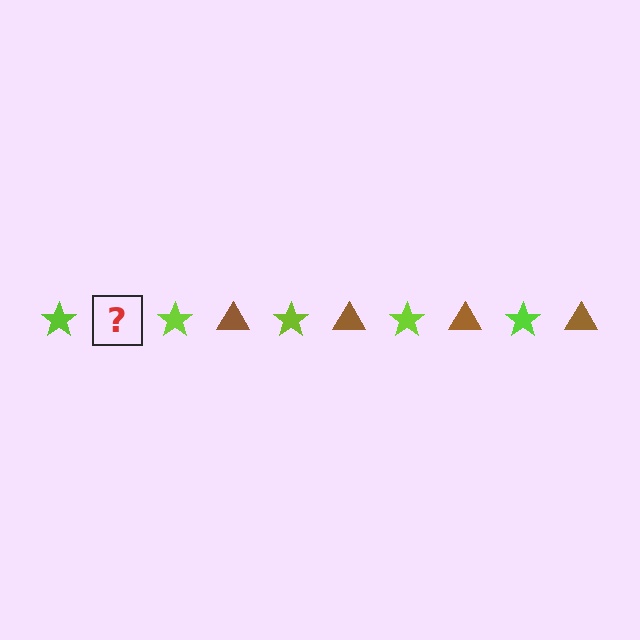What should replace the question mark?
The question mark should be replaced with a brown triangle.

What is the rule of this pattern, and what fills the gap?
The rule is that the pattern alternates between lime star and brown triangle. The gap should be filled with a brown triangle.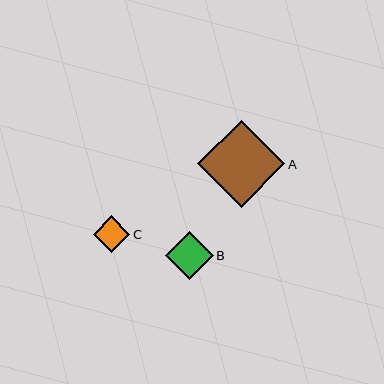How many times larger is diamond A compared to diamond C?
Diamond A is approximately 2.4 times the size of diamond C.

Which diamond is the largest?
Diamond A is the largest with a size of approximately 87 pixels.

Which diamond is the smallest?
Diamond C is the smallest with a size of approximately 37 pixels.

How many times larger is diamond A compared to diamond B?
Diamond A is approximately 1.8 times the size of diamond B.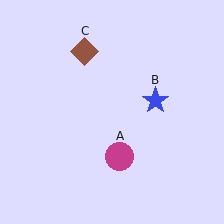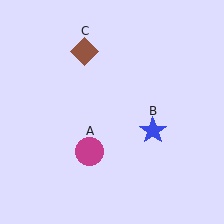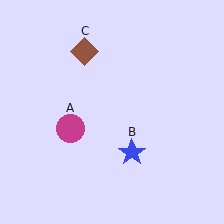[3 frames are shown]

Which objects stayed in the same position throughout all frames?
Brown diamond (object C) remained stationary.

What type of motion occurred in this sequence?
The magenta circle (object A), blue star (object B) rotated clockwise around the center of the scene.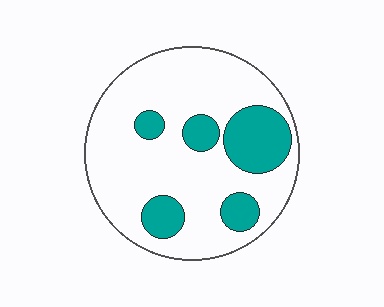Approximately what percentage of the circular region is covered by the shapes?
Approximately 25%.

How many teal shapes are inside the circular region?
5.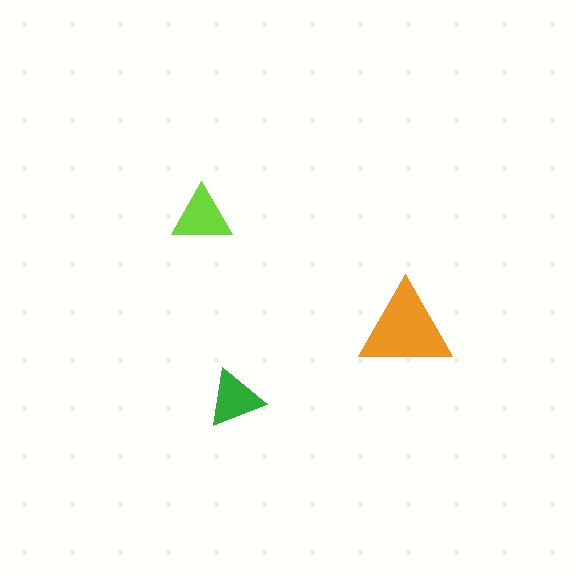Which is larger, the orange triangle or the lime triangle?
The orange one.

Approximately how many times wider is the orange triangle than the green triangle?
About 1.5 times wider.